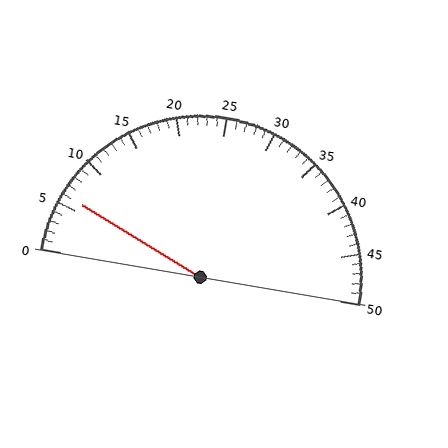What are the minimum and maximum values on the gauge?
The gauge ranges from 0 to 50.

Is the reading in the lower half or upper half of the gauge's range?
The reading is in the lower half of the range (0 to 50).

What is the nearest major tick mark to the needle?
The nearest major tick mark is 5.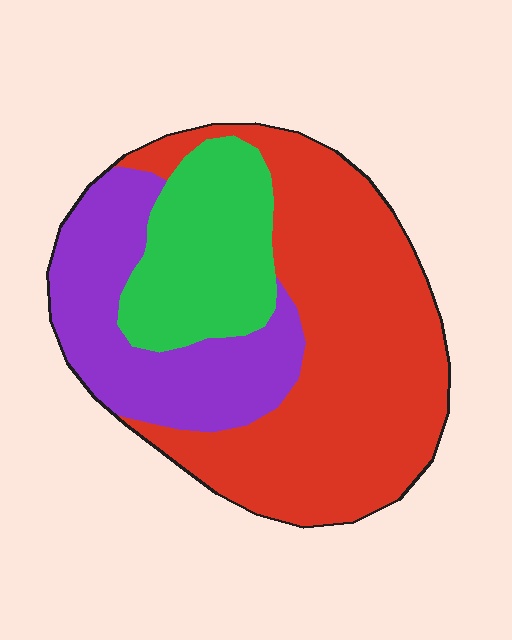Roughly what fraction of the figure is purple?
Purple takes up about one quarter (1/4) of the figure.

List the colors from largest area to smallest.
From largest to smallest: red, purple, green.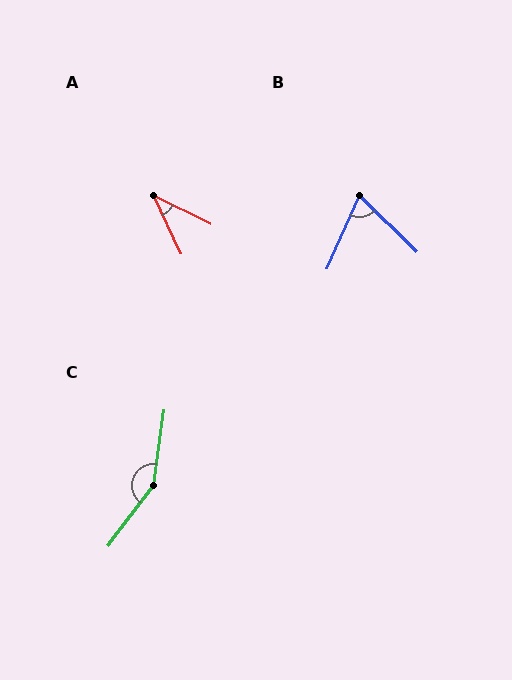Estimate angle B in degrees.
Approximately 69 degrees.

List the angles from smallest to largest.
A (39°), B (69°), C (152°).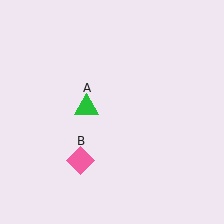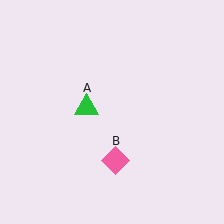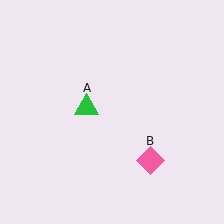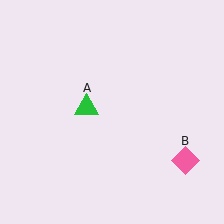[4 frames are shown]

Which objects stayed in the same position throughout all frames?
Green triangle (object A) remained stationary.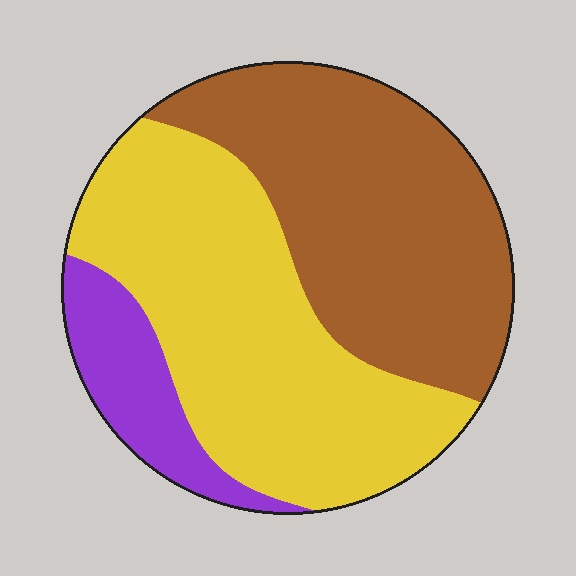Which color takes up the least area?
Purple, at roughly 10%.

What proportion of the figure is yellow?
Yellow covers about 45% of the figure.